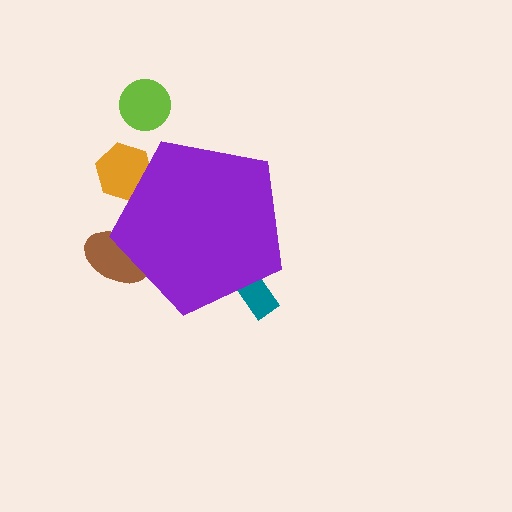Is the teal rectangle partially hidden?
Yes, the teal rectangle is partially hidden behind the purple pentagon.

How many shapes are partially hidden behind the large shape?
3 shapes are partially hidden.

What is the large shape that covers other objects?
A purple pentagon.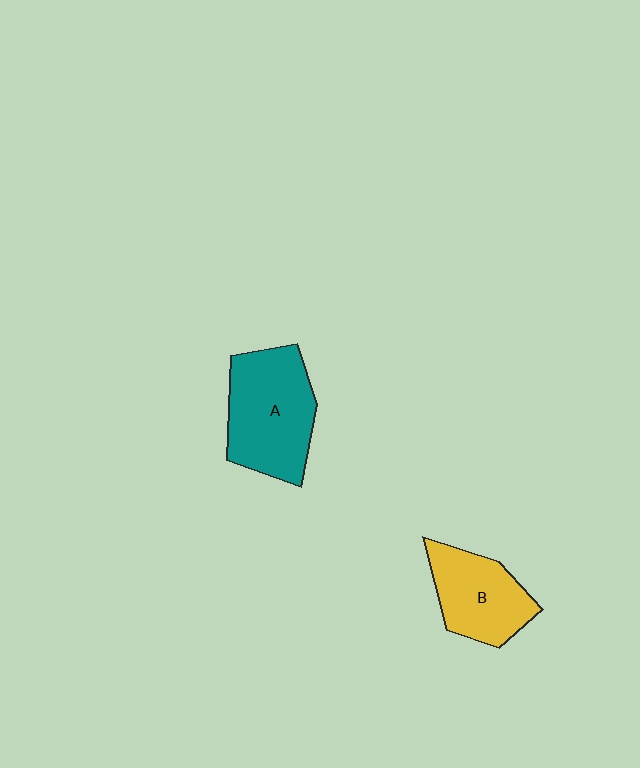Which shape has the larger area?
Shape A (teal).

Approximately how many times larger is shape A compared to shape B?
Approximately 1.3 times.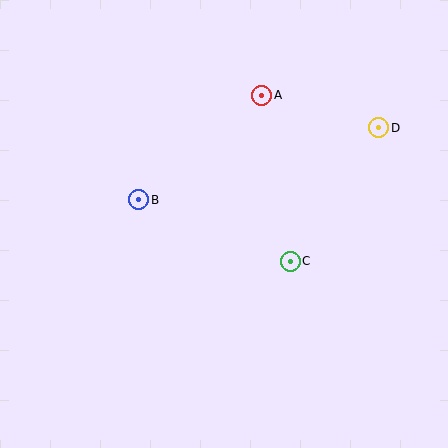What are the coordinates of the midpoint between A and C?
The midpoint between A and C is at (276, 178).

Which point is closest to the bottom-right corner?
Point C is closest to the bottom-right corner.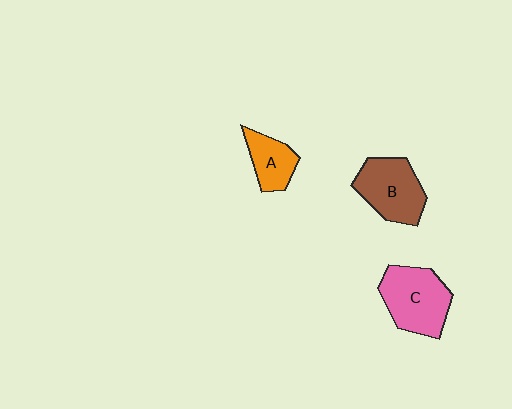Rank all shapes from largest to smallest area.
From largest to smallest: C (pink), B (brown), A (orange).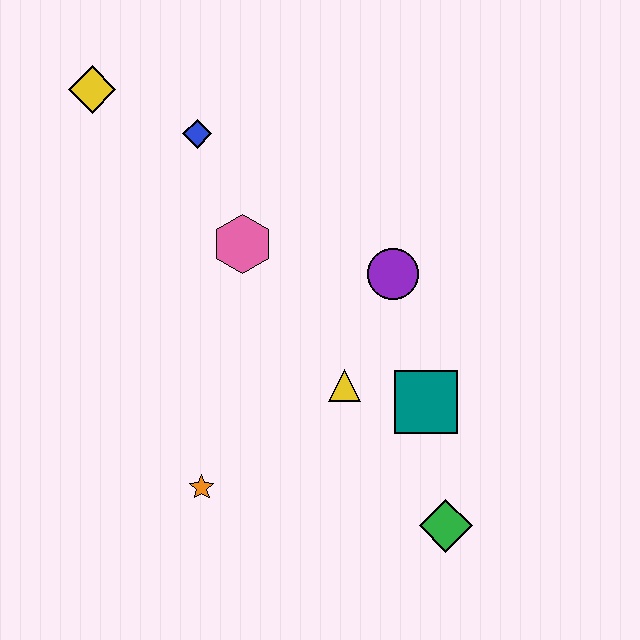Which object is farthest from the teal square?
The yellow diamond is farthest from the teal square.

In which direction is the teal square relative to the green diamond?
The teal square is above the green diamond.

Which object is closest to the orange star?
The yellow triangle is closest to the orange star.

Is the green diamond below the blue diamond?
Yes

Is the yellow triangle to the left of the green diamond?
Yes